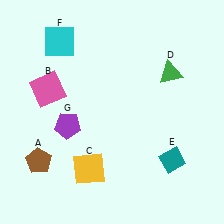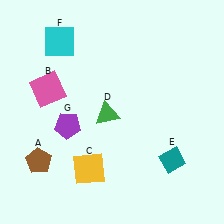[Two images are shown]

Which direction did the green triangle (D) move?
The green triangle (D) moved left.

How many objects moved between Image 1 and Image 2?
1 object moved between the two images.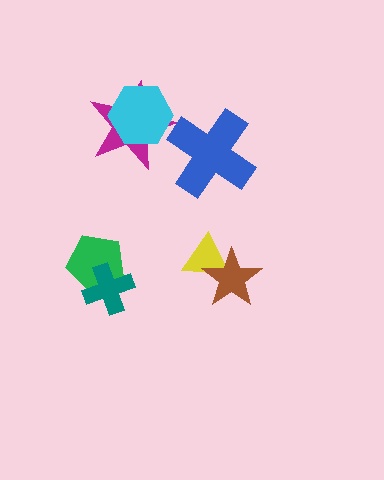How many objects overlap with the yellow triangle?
1 object overlaps with the yellow triangle.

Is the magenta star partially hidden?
Yes, it is partially covered by another shape.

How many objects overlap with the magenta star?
1 object overlaps with the magenta star.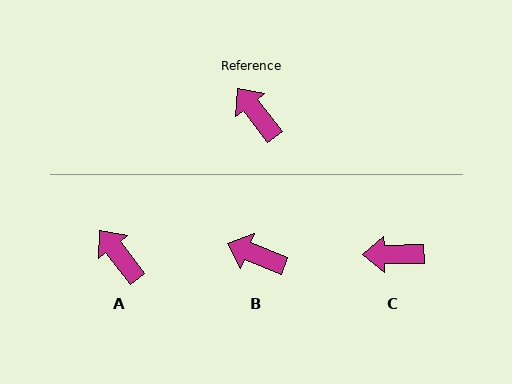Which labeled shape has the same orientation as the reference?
A.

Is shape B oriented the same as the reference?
No, it is off by about 31 degrees.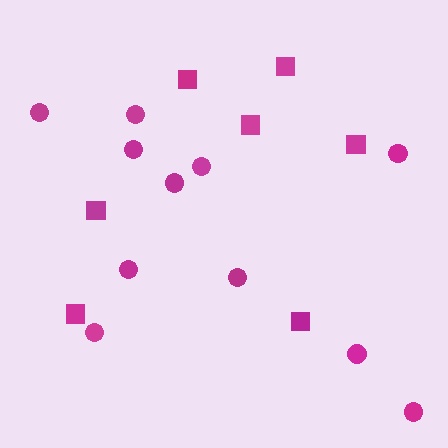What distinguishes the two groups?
There are 2 groups: one group of circles (11) and one group of squares (7).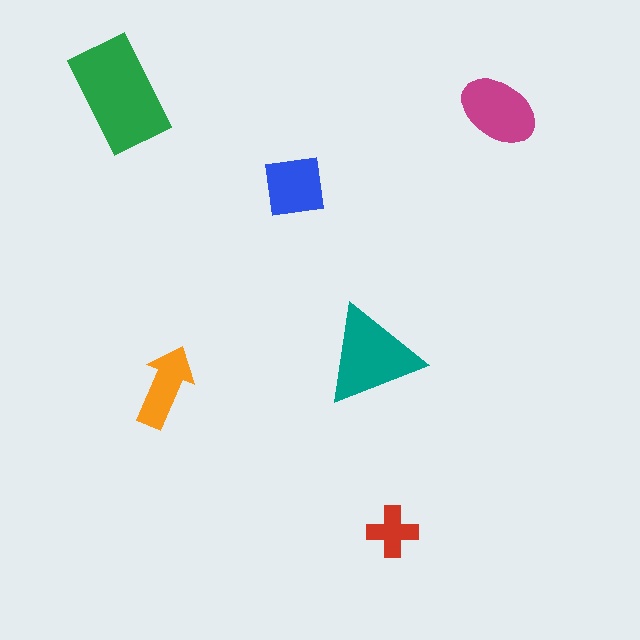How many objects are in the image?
There are 6 objects in the image.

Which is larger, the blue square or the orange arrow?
The blue square.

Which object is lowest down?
The red cross is bottommost.